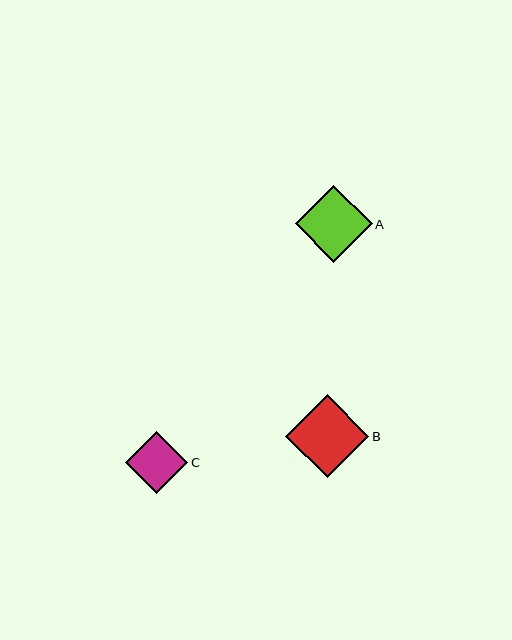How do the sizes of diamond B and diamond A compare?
Diamond B and diamond A are approximately the same size.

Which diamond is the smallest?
Diamond C is the smallest with a size of approximately 62 pixels.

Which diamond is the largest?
Diamond B is the largest with a size of approximately 83 pixels.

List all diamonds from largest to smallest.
From largest to smallest: B, A, C.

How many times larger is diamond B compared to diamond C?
Diamond B is approximately 1.3 times the size of diamond C.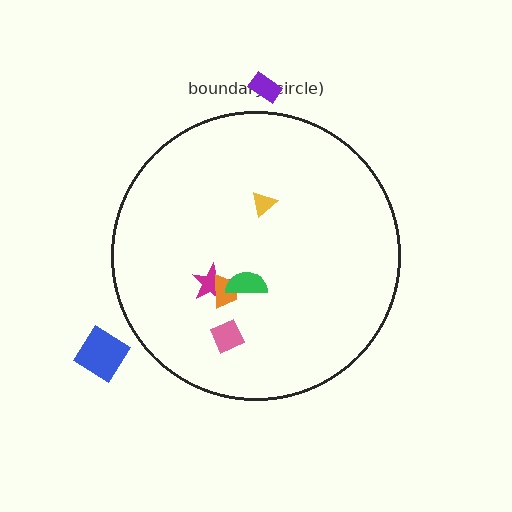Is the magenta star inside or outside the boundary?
Inside.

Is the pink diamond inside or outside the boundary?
Inside.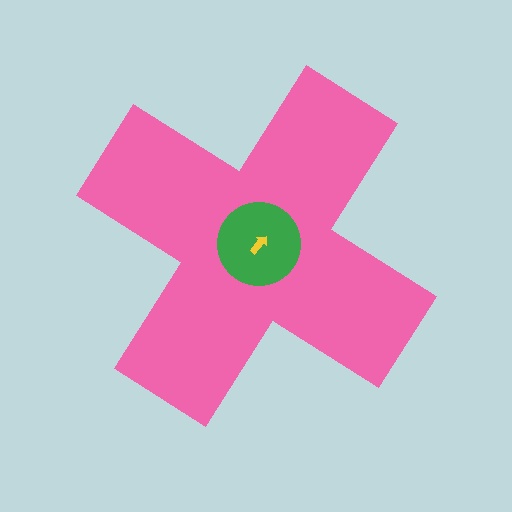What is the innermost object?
The yellow arrow.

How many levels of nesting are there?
3.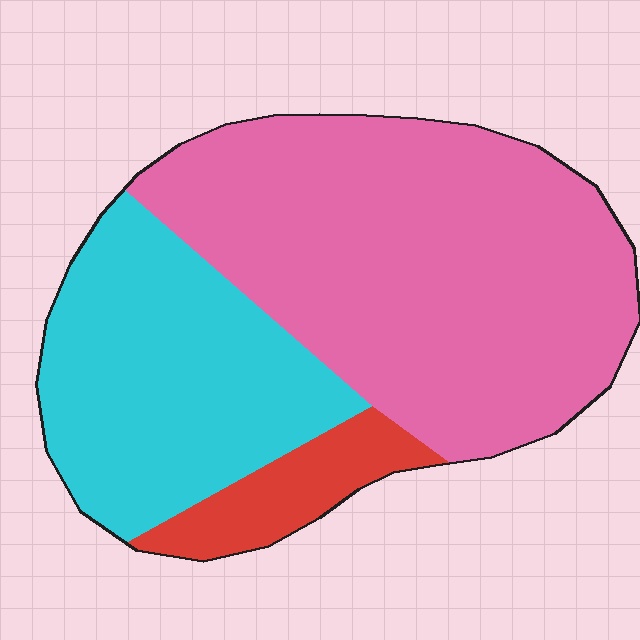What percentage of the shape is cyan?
Cyan takes up between a sixth and a third of the shape.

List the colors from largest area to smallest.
From largest to smallest: pink, cyan, red.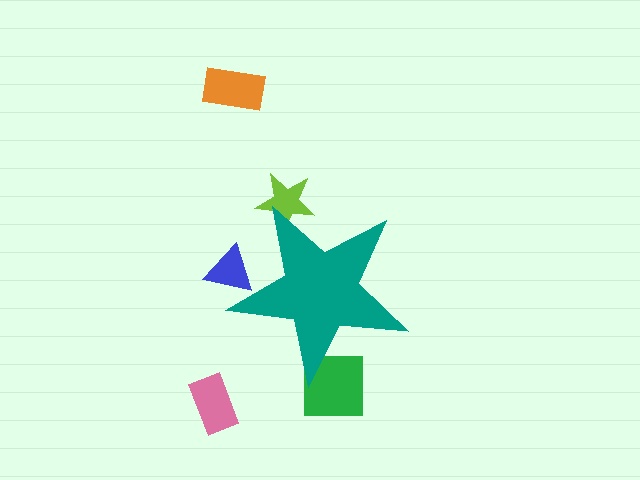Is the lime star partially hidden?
Yes, the lime star is partially hidden behind the teal star.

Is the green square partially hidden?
Yes, the green square is partially hidden behind the teal star.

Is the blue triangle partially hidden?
Yes, the blue triangle is partially hidden behind the teal star.